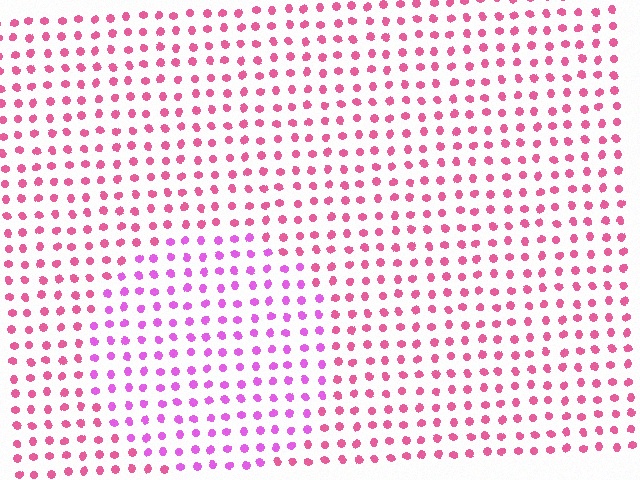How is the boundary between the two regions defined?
The boundary is defined purely by a slight shift in hue (about 34 degrees). Spacing, size, and orientation are identical on both sides.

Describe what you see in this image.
The image is filled with small pink elements in a uniform arrangement. A circle-shaped region is visible where the elements are tinted to a slightly different hue, forming a subtle color boundary.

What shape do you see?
I see a circle.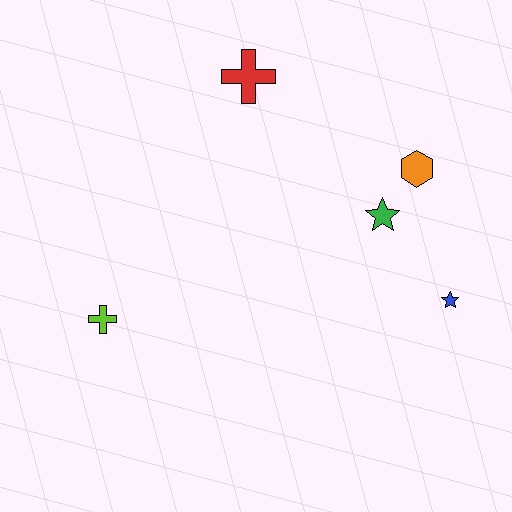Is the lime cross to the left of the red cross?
Yes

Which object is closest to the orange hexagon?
The green star is closest to the orange hexagon.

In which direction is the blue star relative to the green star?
The blue star is below the green star.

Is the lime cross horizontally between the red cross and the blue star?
No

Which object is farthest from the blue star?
The lime cross is farthest from the blue star.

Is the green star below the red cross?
Yes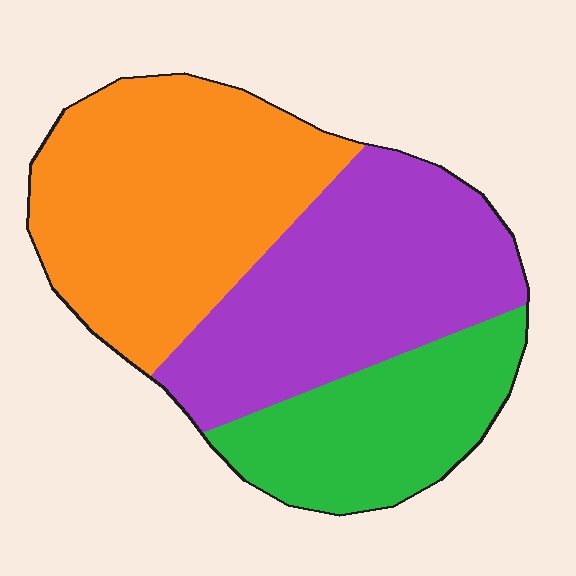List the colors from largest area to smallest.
From largest to smallest: orange, purple, green.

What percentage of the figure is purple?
Purple covers about 35% of the figure.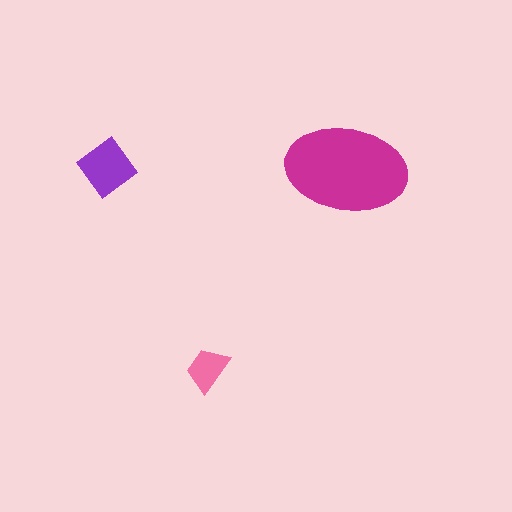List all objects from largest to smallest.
The magenta ellipse, the purple diamond, the pink trapezoid.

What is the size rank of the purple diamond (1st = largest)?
2nd.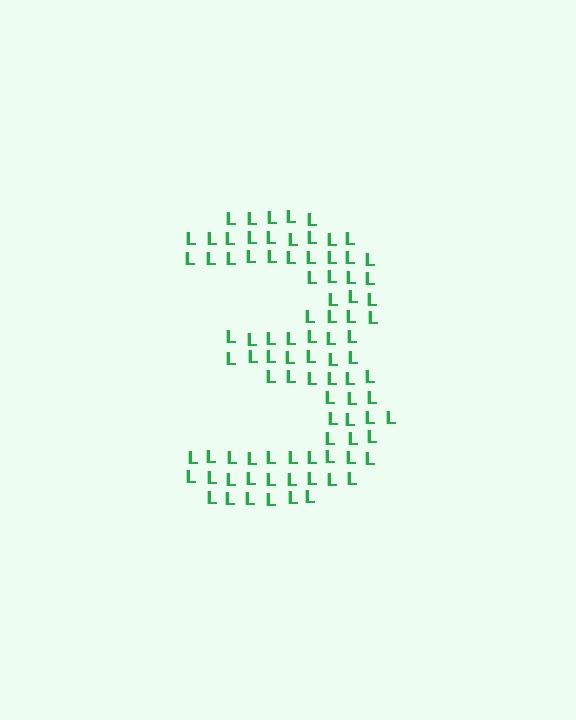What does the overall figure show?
The overall figure shows the digit 3.